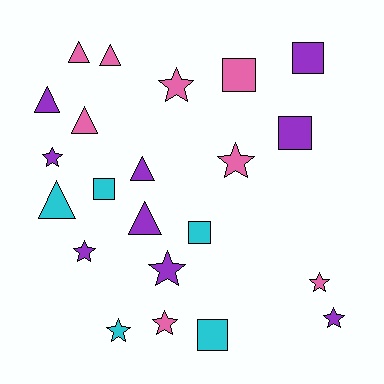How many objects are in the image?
There are 22 objects.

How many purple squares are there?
There are 2 purple squares.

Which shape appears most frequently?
Star, with 9 objects.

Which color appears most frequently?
Purple, with 9 objects.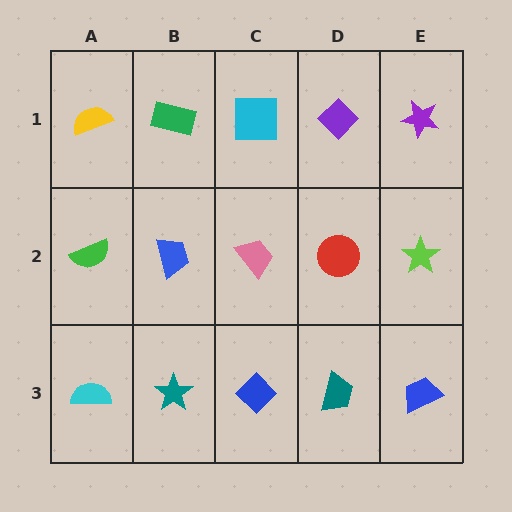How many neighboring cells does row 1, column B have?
3.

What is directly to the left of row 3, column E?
A teal trapezoid.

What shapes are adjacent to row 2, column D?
A purple diamond (row 1, column D), a teal trapezoid (row 3, column D), a pink trapezoid (row 2, column C), a lime star (row 2, column E).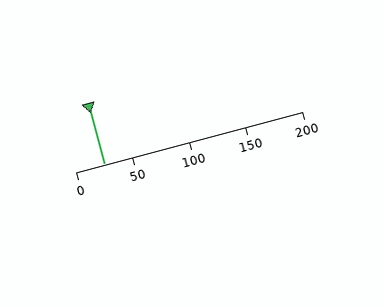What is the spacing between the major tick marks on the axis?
The major ticks are spaced 50 apart.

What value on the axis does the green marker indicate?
The marker indicates approximately 25.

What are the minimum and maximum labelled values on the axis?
The axis runs from 0 to 200.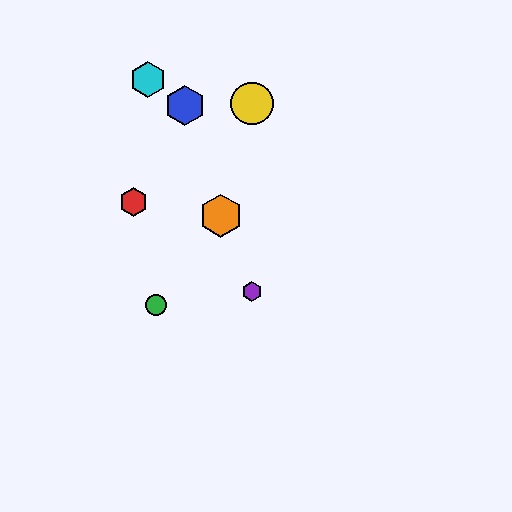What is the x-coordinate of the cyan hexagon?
The cyan hexagon is at x≈148.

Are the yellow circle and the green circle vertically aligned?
No, the yellow circle is at x≈252 and the green circle is at x≈156.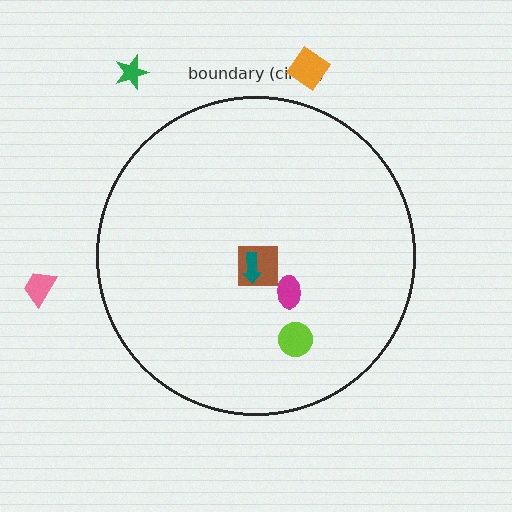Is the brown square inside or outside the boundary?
Inside.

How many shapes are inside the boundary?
4 inside, 3 outside.